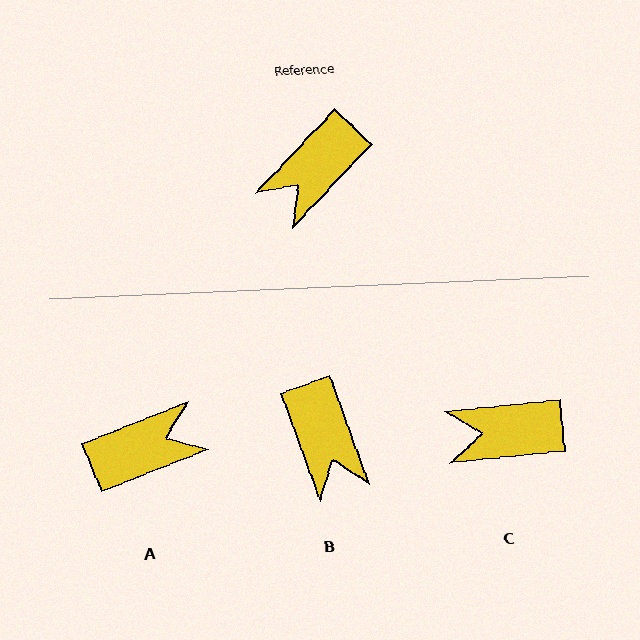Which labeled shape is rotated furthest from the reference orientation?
A, about 155 degrees away.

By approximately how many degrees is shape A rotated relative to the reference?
Approximately 155 degrees counter-clockwise.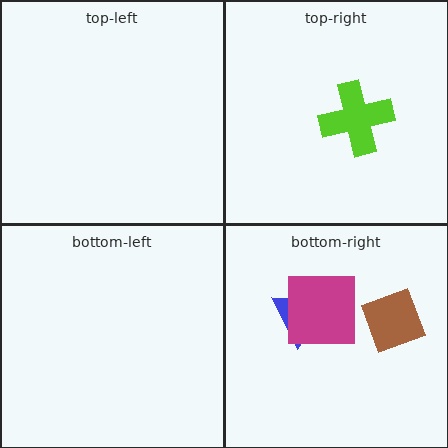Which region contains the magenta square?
The bottom-right region.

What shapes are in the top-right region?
The lime cross.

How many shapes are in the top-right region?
1.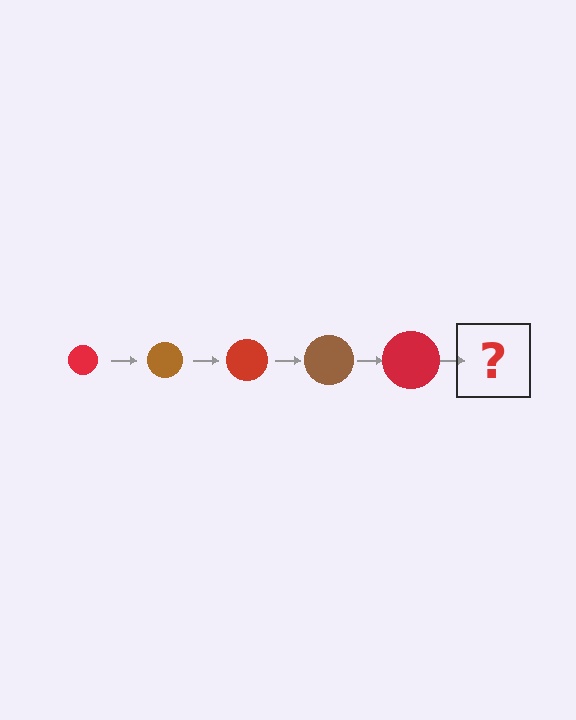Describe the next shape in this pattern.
It should be a brown circle, larger than the previous one.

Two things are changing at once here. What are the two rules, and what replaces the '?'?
The two rules are that the circle grows larger each step and the color cycles through red and brown. The '?' should be a brown circle, larger than the previous one.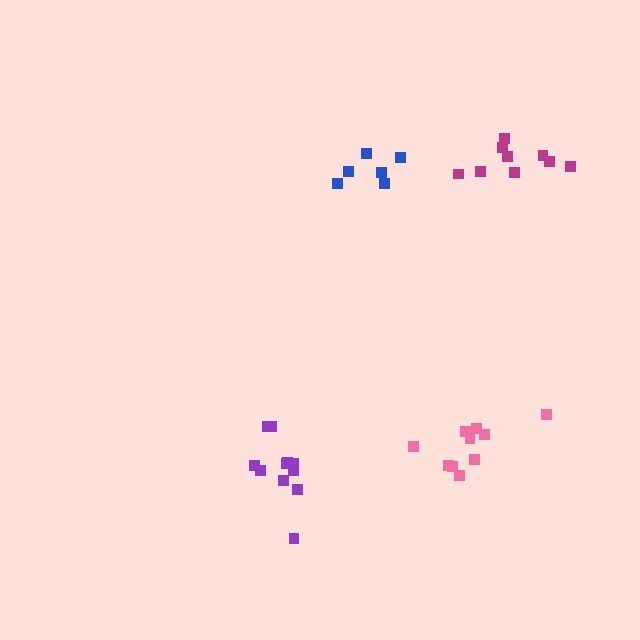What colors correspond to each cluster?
The clusters are colored: purple, magenta, blue, pink.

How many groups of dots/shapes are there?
There are 4 groups.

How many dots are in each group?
Group 1: 11 dots, Group 2: 9 dots, Group 3: 6 dots, Group 4: 10 dots (36 total).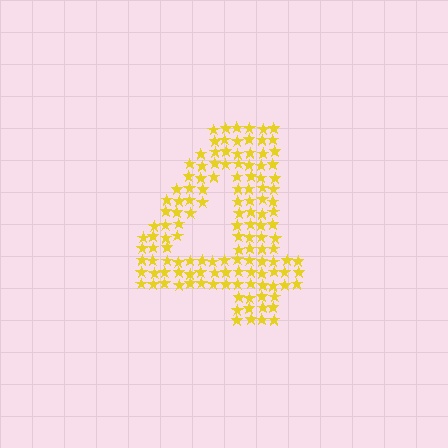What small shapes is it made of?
It is made of small stars.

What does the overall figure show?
The overall figure shows the digit 4.